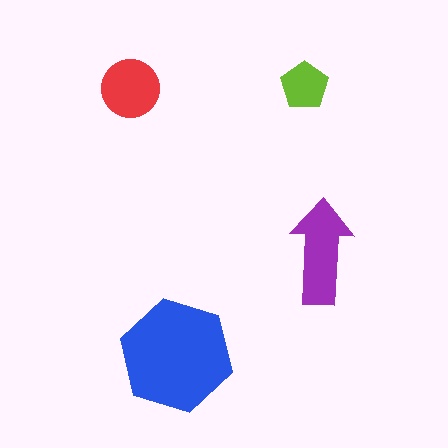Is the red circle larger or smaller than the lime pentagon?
Larger.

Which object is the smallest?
The lime pentagon.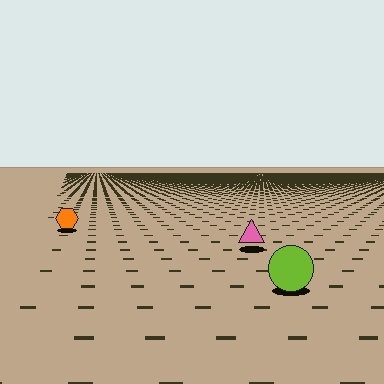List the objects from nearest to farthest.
From nearest to farthest: the lime circle, the pink triangle, the orange hexagon.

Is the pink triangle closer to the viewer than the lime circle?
No. The lime circle is closer — you can tell from the texture gradient: the ground texture is coarser near it.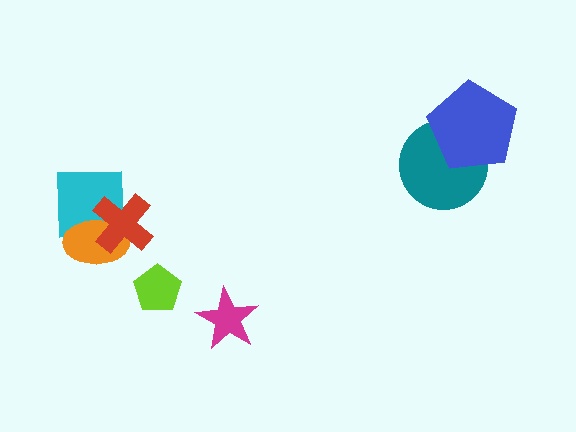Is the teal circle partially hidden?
Yes, it is partially covered by another shape.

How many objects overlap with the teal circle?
1 object overlaps with the teal circle.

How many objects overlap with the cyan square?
2 objects overlap with the cyan square.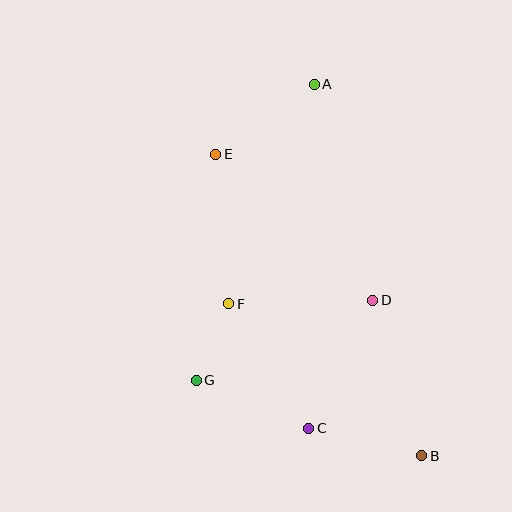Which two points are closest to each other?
Points F and G are closest to each other.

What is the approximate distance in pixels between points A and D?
The distance between A and D is approximately 224 pixels.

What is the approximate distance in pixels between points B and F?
The distance between B and F is approximately 246 pixels.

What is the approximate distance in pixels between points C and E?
The distance between C and E is approximately 289 pixels.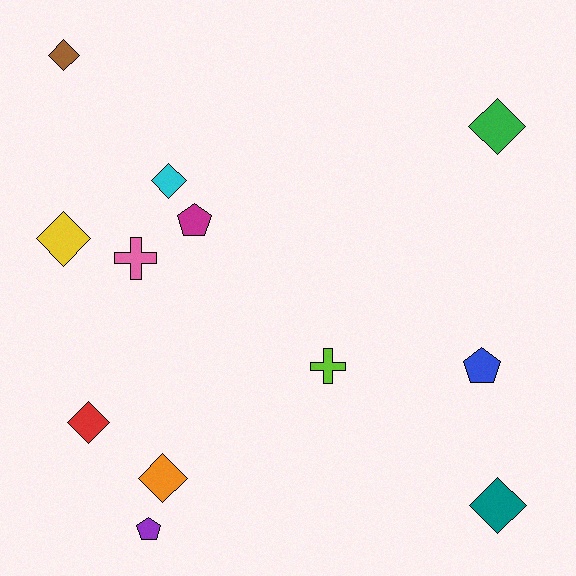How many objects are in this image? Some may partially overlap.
There are 12 objects.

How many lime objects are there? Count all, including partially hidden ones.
There is 1 lime object.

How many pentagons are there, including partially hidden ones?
There are 3 pentagons.